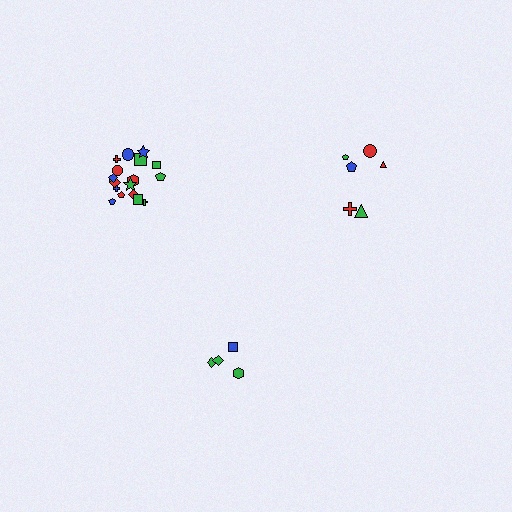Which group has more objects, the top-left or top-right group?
The top-left group.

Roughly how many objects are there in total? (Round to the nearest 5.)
Roughly 30 objects in total.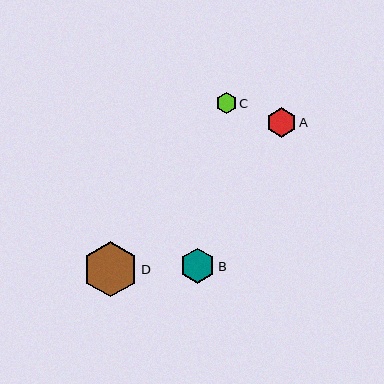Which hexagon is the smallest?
Hexagon C is the smallest with a size of approximately 21 pixels.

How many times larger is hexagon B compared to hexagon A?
Hexagon B is approximately 1.2 times the size of hexagon A.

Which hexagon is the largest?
Hexagon D is the largest with a size of approximately 56 pixels.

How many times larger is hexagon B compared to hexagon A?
Hexagon B is approximately 1.2 times the size of hexagon A.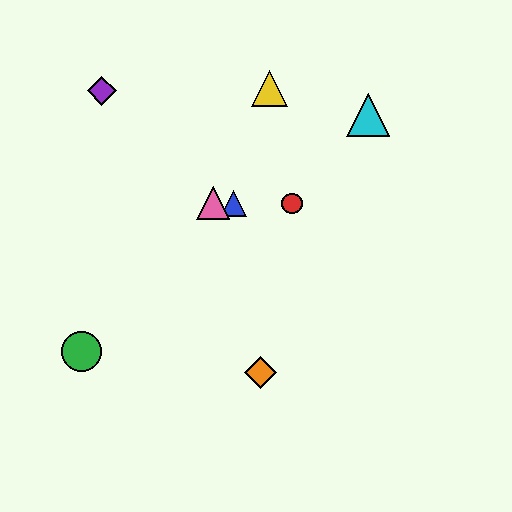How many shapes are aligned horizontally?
3 shapes (the red circle, the blue triangle, the pink triangle) are aligned horizontally.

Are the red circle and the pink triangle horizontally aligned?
Yes, both are at y≈203.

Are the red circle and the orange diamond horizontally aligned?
No, the red circle is at y≈203 and the orange diamond is at y≈373.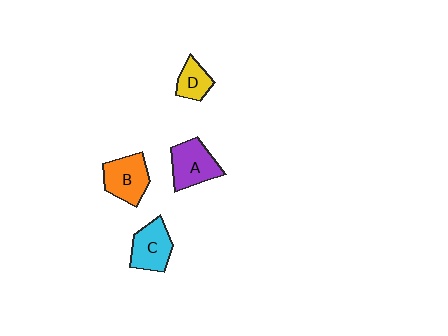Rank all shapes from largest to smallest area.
From largest to smallest: A (purple), B (orange), C (cyan), D (yellow).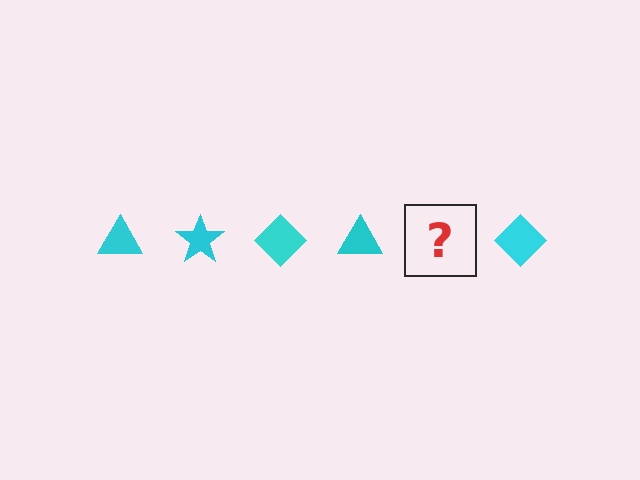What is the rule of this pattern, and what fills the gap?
The rule is that the pattern cycles through triangle, star, diamond shapes in cyan. The gap should be filled with a cyan star.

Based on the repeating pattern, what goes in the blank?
The blank should be a cyan star.